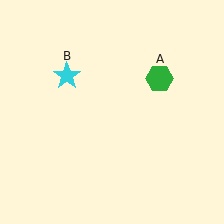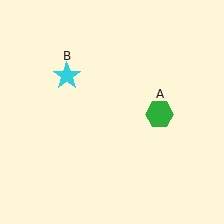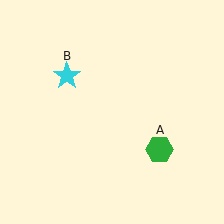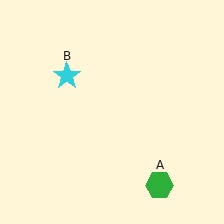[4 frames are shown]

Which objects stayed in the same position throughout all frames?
Cyan star (object B) remained stationary.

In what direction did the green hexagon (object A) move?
The green hexagon (object A) moved down.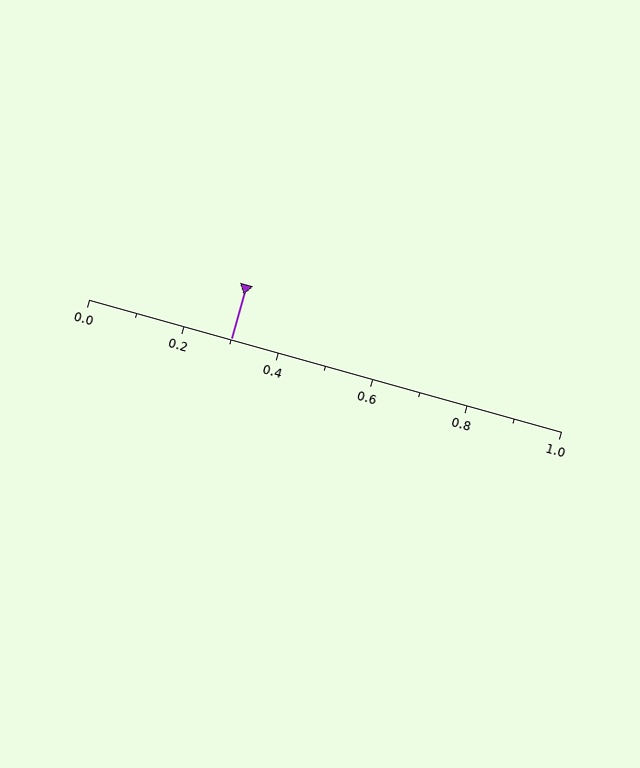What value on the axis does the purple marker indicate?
The marker indicates approximately 0.3.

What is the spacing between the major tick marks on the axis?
The major ticks are spaced 0.2 apart.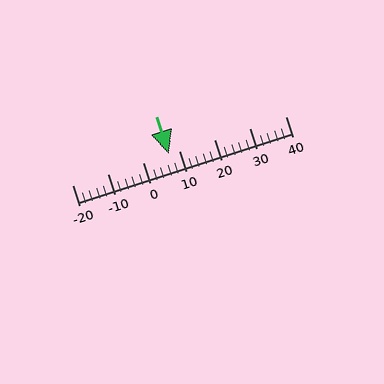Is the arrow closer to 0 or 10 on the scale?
The arrow is closer to 10.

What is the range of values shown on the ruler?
The ruler shows values from -20 to 40.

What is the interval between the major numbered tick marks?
The major tick marks are spaced 10 units apart.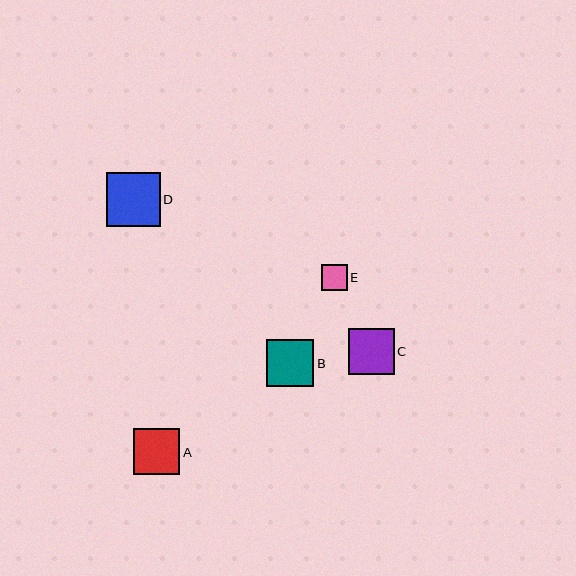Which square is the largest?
Square D is the largest with a size of approximately 54 pixels.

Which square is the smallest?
Square E is the smallest with a size of approximately 26 pixels.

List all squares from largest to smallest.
From largest to smallest: D, B, C, A, E.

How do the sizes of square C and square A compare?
Square C and square A are approximately the same size.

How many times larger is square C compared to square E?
Square C is approximately 1.8 times the size of square E.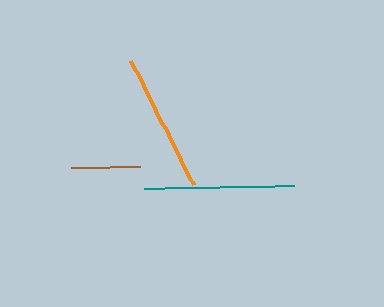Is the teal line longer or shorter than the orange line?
The teal line is longer than the orange line.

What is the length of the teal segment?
The teal segment is approximately 150 pixels long.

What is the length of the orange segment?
The orange segment is approximately 138 pixels long.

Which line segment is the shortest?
The brown line is the shortest at approximately 69 pixels.